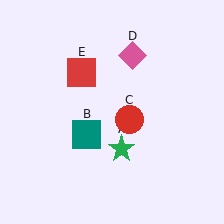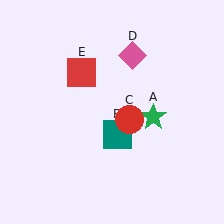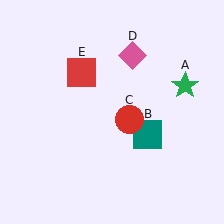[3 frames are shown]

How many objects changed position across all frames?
2 objects changed position: green star (object A), teal square (object B).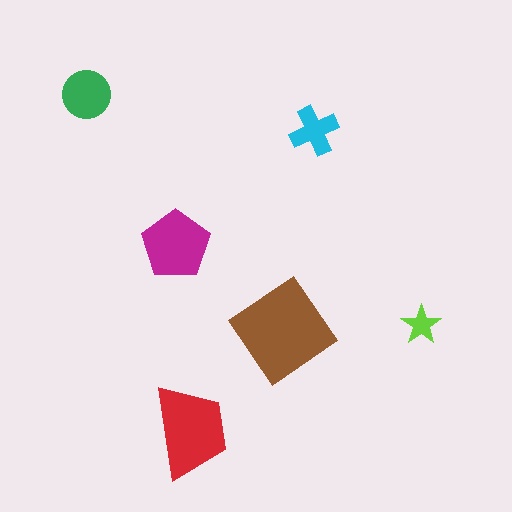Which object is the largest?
The brown diamond.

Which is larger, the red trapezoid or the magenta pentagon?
The red trapezoid.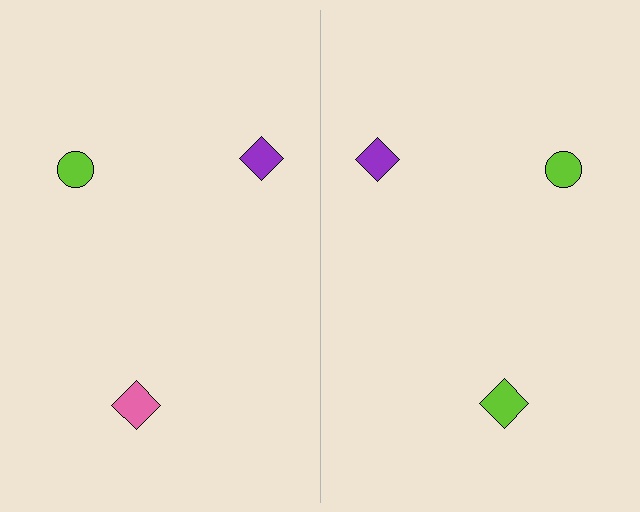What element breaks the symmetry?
The lime diamond on the right side breaks the symmetry — its mirror counterpart is pink.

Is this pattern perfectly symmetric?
No, the pattern is not perfectly symmetric. The lime diamond on the right side breaks the symmetry — its mirror counterpart is pink.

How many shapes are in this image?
There are 6 shapes in this image.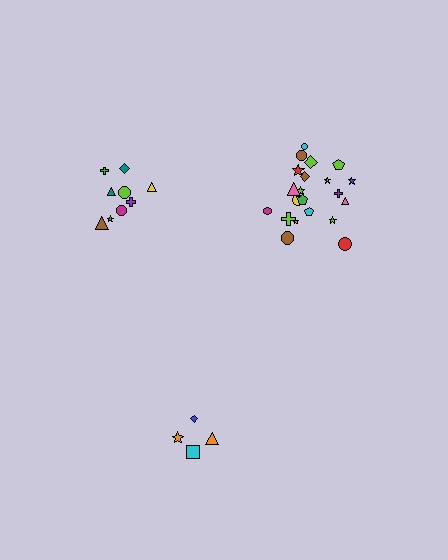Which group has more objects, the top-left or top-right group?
The top-right group.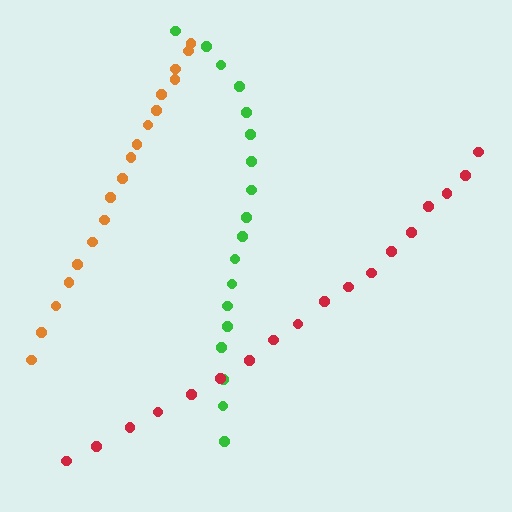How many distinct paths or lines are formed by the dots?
There are 3 distinct paths.